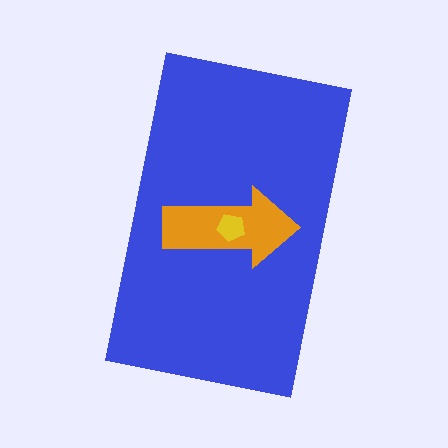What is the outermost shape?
The blue rectangle.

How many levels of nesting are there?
3.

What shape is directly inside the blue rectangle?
The orange arrow.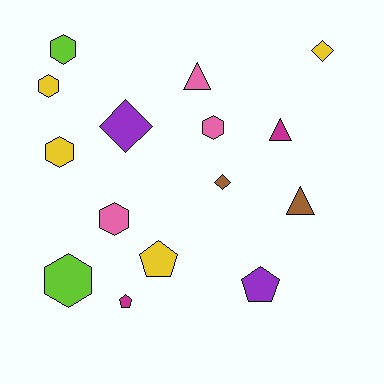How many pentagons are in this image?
There are 3 pentagons.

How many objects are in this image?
There are 15 objects.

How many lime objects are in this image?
There are 2 lime objects.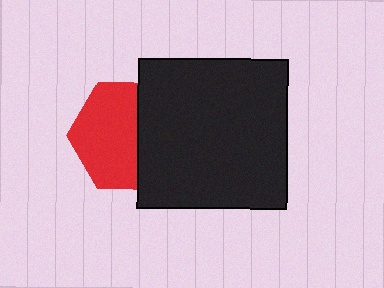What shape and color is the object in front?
The object in front is a black square.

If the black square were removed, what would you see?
You would see the complete red hexagon.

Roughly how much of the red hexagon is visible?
About half of it is visible (roughly 60%).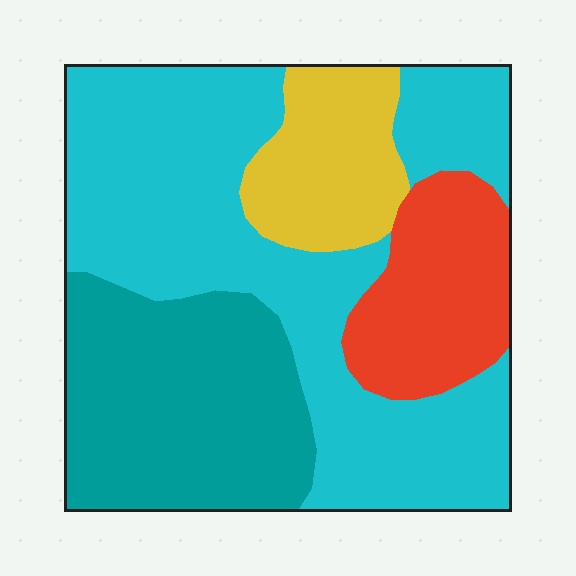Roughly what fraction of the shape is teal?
Teal takes up about one quarter (1/4) of the shape.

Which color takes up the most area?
Cyan, at roughly 45%.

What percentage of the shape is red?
Red takes up about one eighth (1/8) of the shape.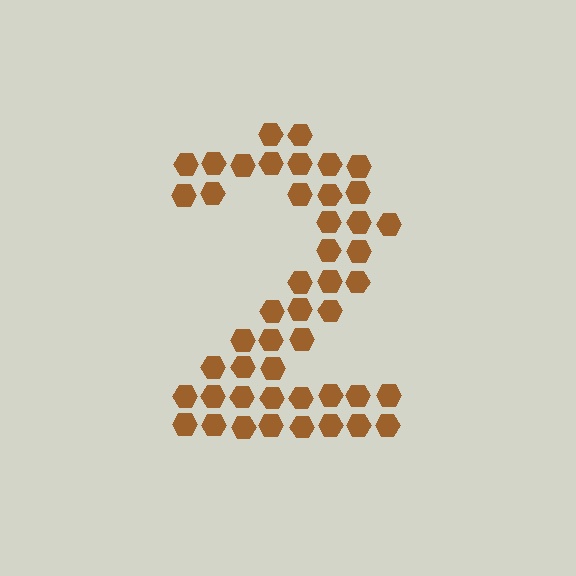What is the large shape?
The large shape is the digit 2.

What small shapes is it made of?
It is made of small hexagons.